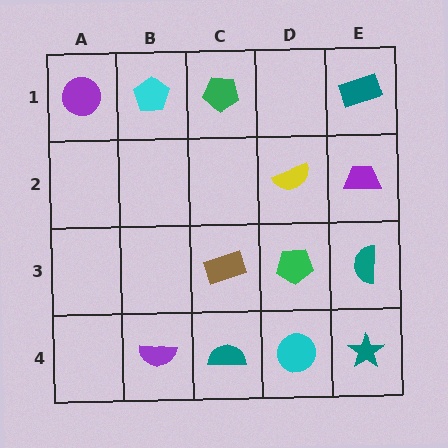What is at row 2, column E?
A purple trapezoid.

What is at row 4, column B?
A purple semicircle.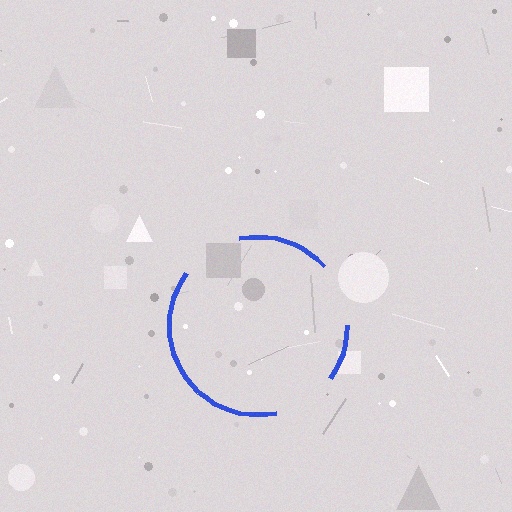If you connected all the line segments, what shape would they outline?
They would outline a circle.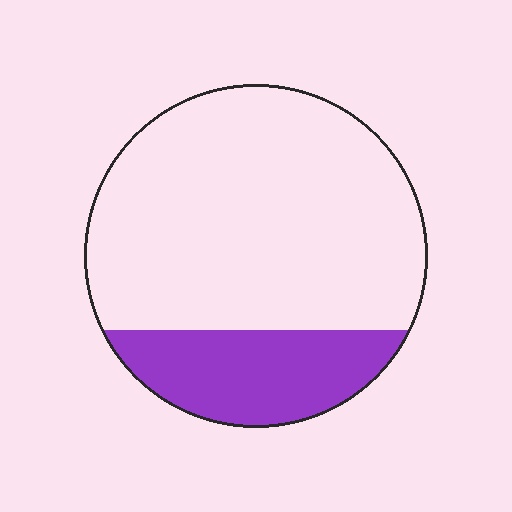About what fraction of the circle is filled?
About one quarter (1/4).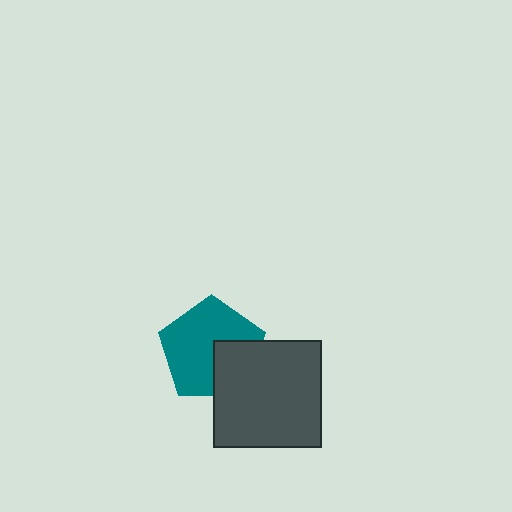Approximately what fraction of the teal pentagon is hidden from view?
Roughly 30% of the teal pentagon is hidden behind the dark gray square.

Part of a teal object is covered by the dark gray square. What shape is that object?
It is a pentagon.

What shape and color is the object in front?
The object in front is a dark gray square.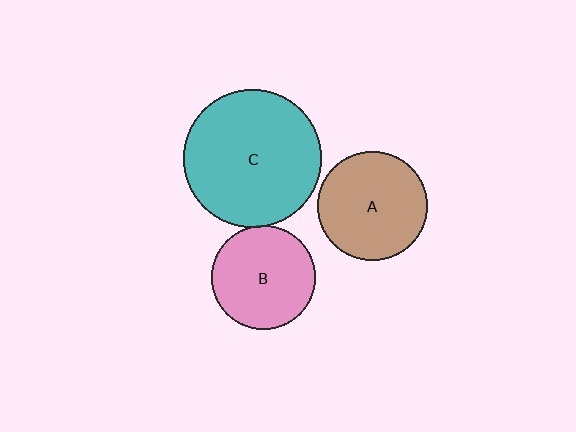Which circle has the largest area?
Circle C (teal).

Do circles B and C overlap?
Yes.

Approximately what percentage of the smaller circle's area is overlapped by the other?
Approximately 5%.